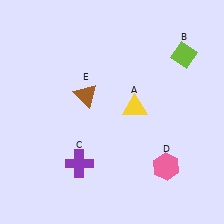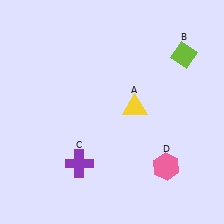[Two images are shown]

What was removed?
The brown triangle (E) was removed in Image 2.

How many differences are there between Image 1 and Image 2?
There is 1 difference between the two images.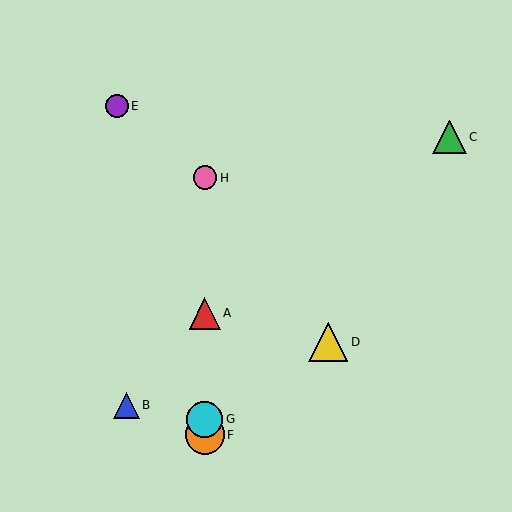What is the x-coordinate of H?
Object H is at x≈205.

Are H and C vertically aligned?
No, H is at x≈205 and C is at x≈449.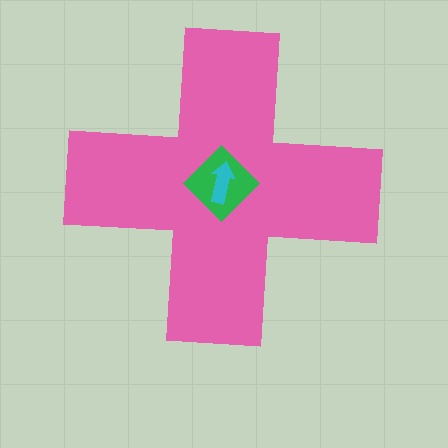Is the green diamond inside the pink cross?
Yes.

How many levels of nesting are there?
3.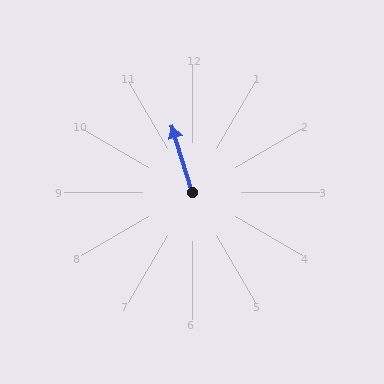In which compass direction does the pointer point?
North.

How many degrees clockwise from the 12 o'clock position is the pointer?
Approximately 343 degrees.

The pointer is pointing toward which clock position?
Roughly 11 o'clock.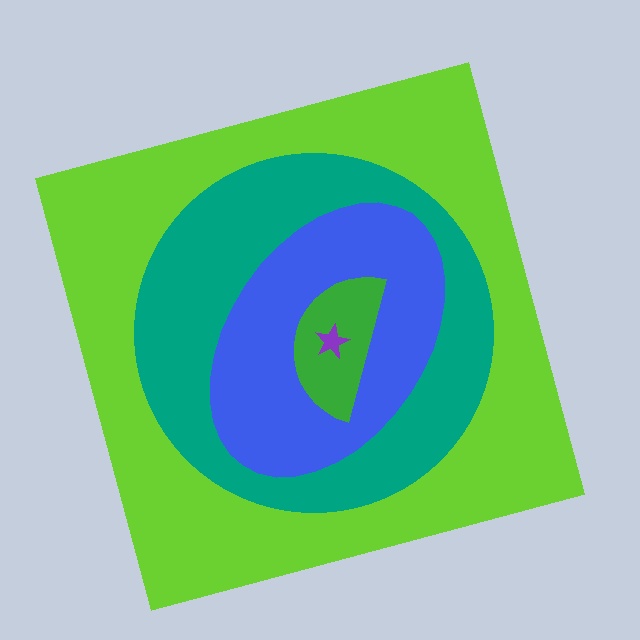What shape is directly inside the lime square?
The teal circle.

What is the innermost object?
The purple star.